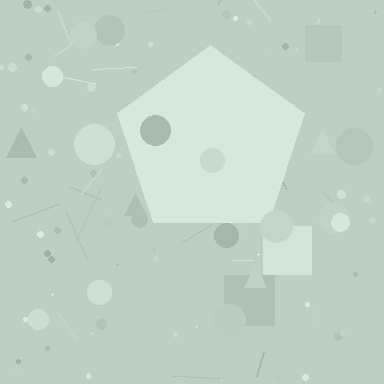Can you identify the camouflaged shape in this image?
The camouflaged shape is a pentagon.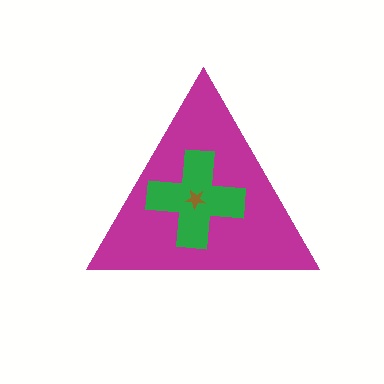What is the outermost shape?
The magenta triangle.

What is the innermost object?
The brown star.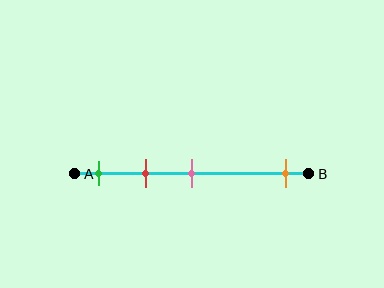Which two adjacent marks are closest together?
The green and red marks are the closest adjacent pair.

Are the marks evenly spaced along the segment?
No, the marks are not evenly spaced.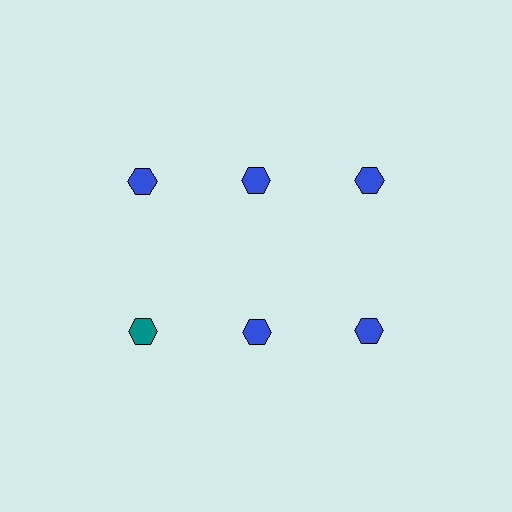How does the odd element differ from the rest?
It has a different color: teal instead of blue.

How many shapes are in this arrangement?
There are 6 shapes arranged in a grid pattern.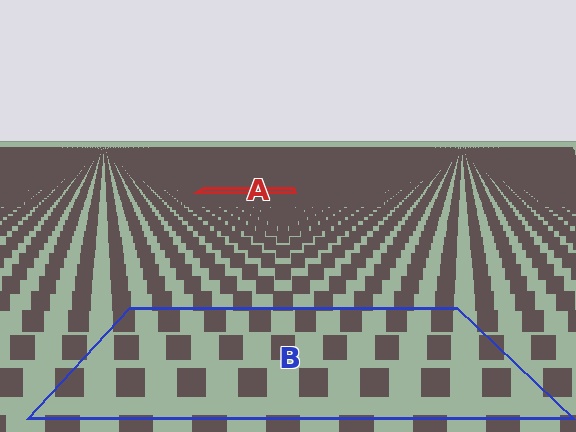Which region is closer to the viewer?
Region B is closer. The texture elements there are larger and more spread out.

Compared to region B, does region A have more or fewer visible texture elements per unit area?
Region A has more texture elements per unit area — they are packed more densely because it is farther away.